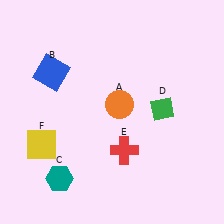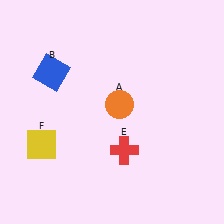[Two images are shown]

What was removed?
The teal hexagon (C), the green diamond (D) were removed in Image 2.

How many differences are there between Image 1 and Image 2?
There are 2 differences between the two images.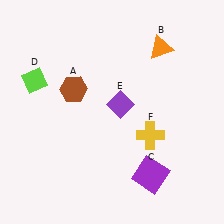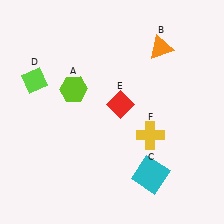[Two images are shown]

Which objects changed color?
A changed from brown to lime. C changed from purple to cyan. E changed from purple to red.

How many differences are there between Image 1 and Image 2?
There are 3 differences between the two images.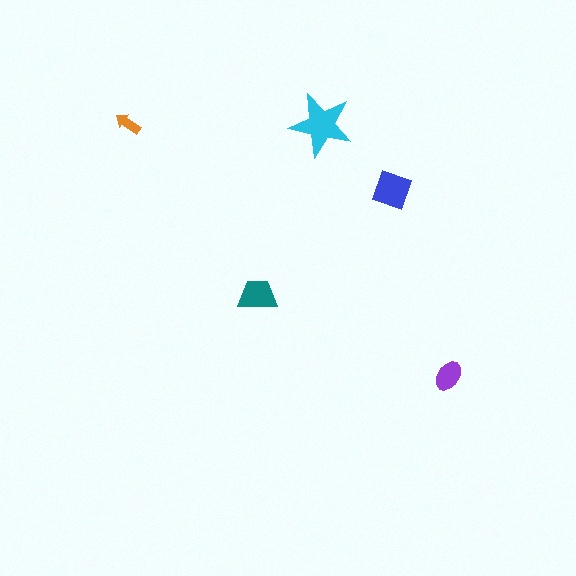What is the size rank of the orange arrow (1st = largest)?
5th.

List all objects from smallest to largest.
The orange arrow, the purple ellipse, the teal trapezoid, the blue diamond, the cyan star.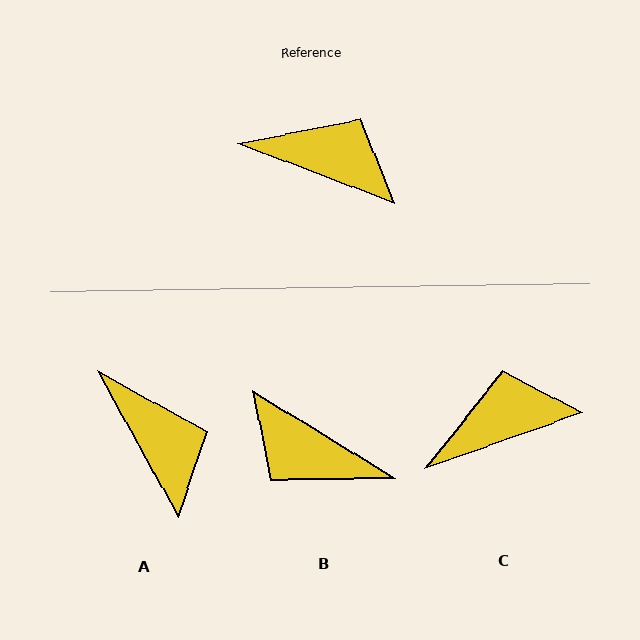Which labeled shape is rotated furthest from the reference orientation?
B, about 170 degrees away.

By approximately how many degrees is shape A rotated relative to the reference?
Approximately 40 degrees clockwise.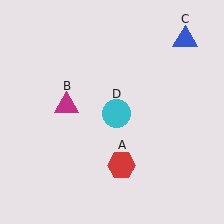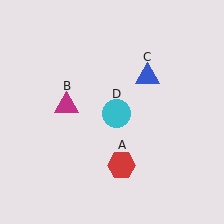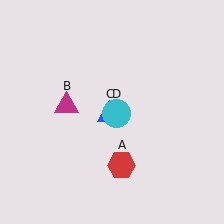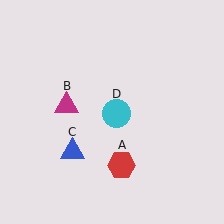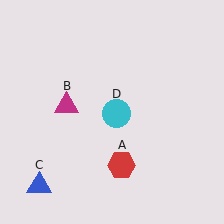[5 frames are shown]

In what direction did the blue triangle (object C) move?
The blue triangle (object C) moved down and to the left.